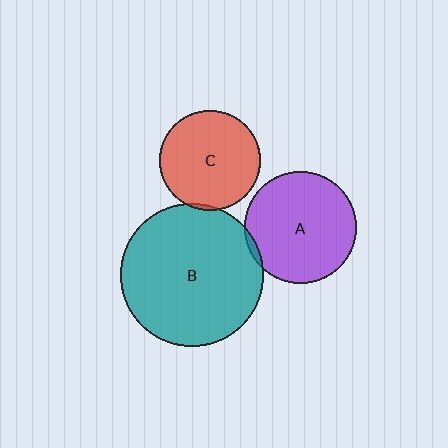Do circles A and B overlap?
Yes.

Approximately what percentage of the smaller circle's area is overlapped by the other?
Approximately 5%.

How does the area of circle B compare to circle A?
Approximately 1.6 times.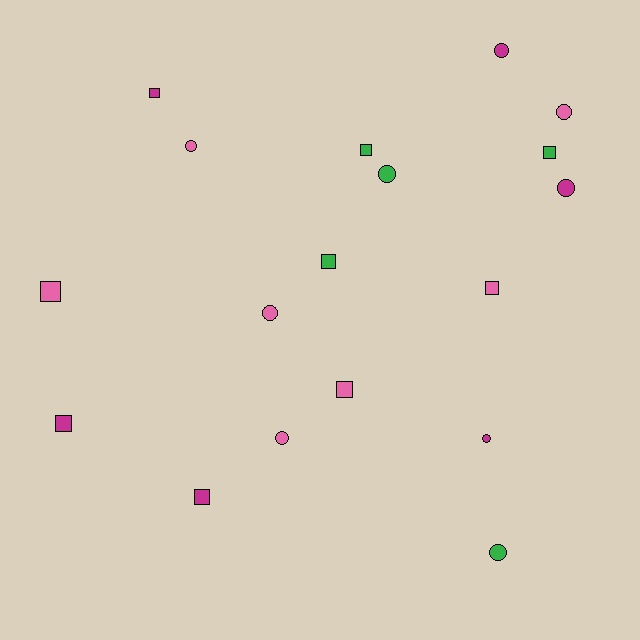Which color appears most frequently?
Pink, with 7 objects.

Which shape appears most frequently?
Square, with 9 objects.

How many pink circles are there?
There are 4 pink circles.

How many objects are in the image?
There are 18 objects.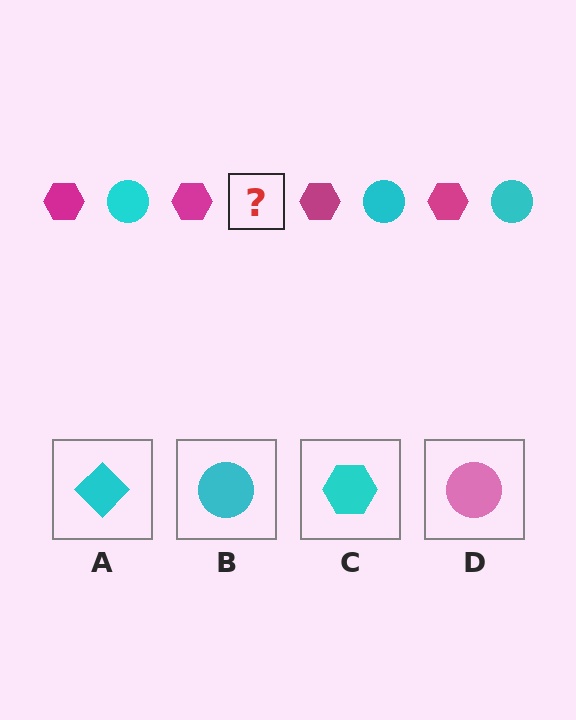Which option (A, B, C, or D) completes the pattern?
B.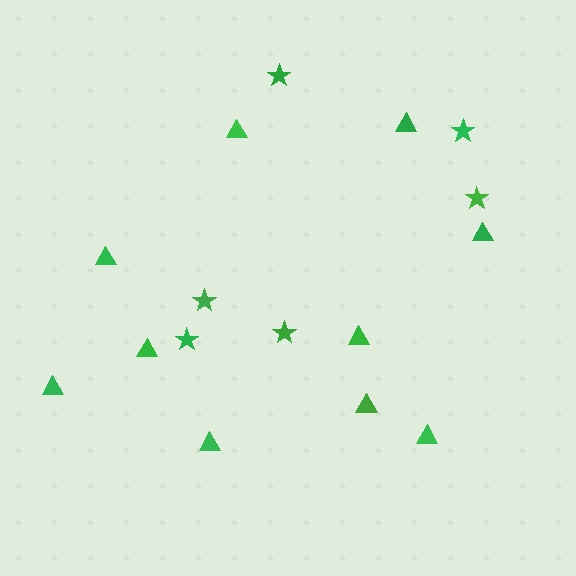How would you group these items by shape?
There are 2 groups: one group of stars (6) and one group of triangles (10).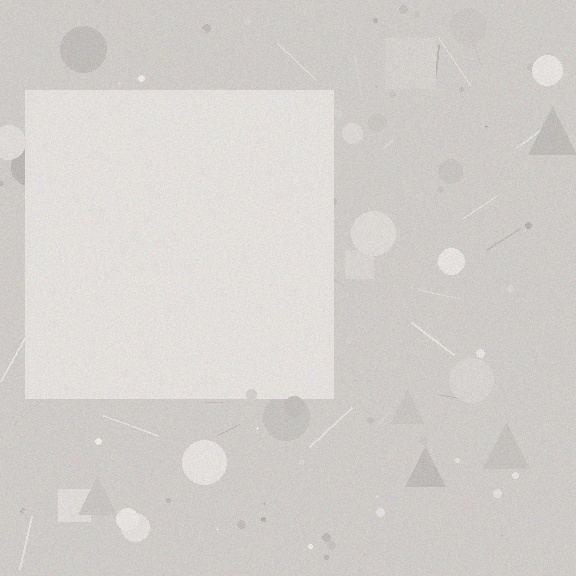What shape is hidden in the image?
A square is hidden in the image.